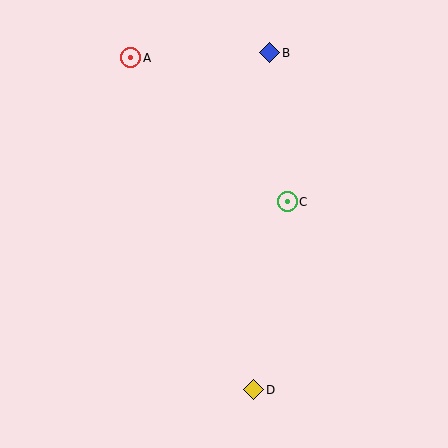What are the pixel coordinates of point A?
Point A is at (131, 58).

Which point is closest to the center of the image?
Point C at (287, 202) is closest to the center.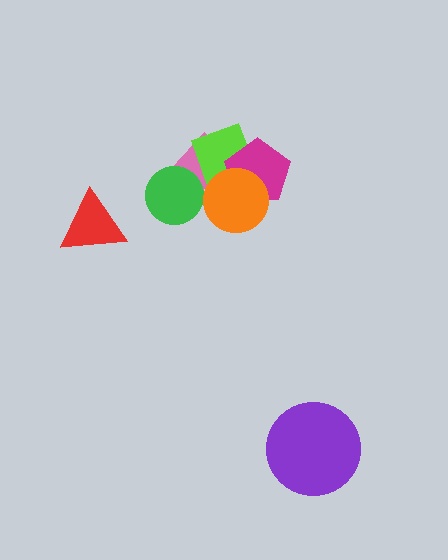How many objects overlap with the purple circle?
0 objects overlap with the purple circle.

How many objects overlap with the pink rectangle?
3 objects overlap with the pink rectangle.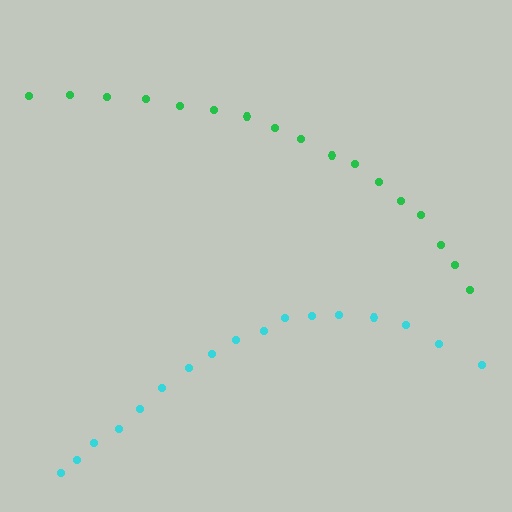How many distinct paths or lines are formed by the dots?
There are 2 distinct paths.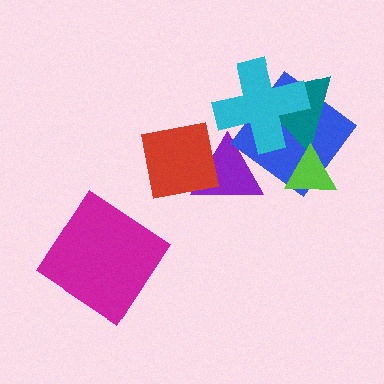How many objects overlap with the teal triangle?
3 objects overlap with the teal triangle.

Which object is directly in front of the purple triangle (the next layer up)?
The blue diamond is directly in front of the purple triangle.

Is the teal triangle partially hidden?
Yes, it is partially covered by another shape.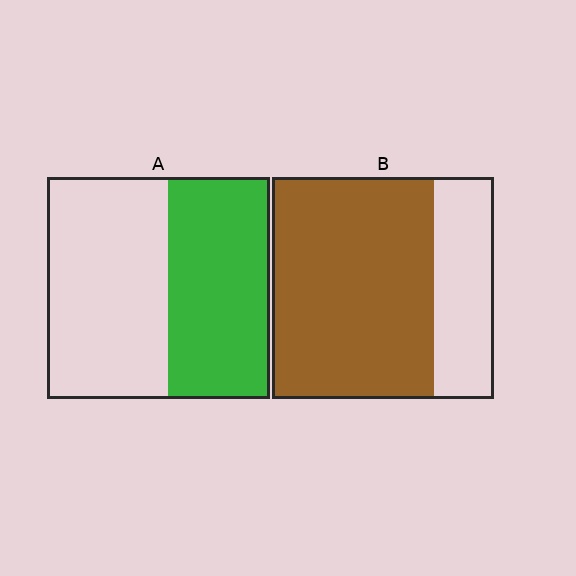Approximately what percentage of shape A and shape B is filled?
A is approximately 45% and B is approximately 75%.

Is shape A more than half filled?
No.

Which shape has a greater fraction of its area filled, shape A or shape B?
Shape B.